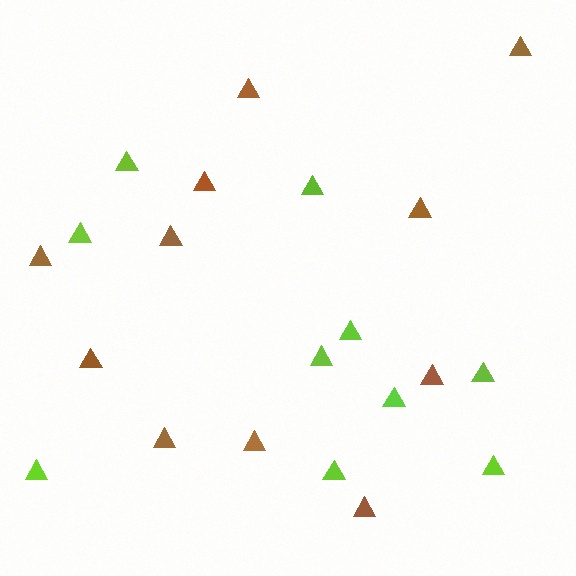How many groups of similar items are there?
There are 2 groups: one group of lime triangles (10) and one group of brown triangles (11).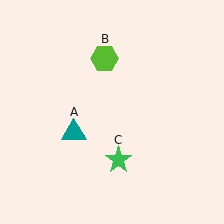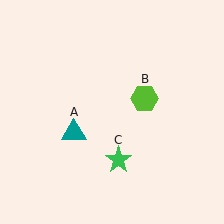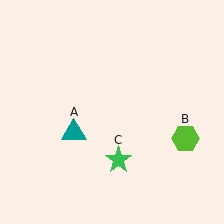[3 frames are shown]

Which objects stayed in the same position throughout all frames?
Teal triangle (object A) and green star (object C) remained stationary.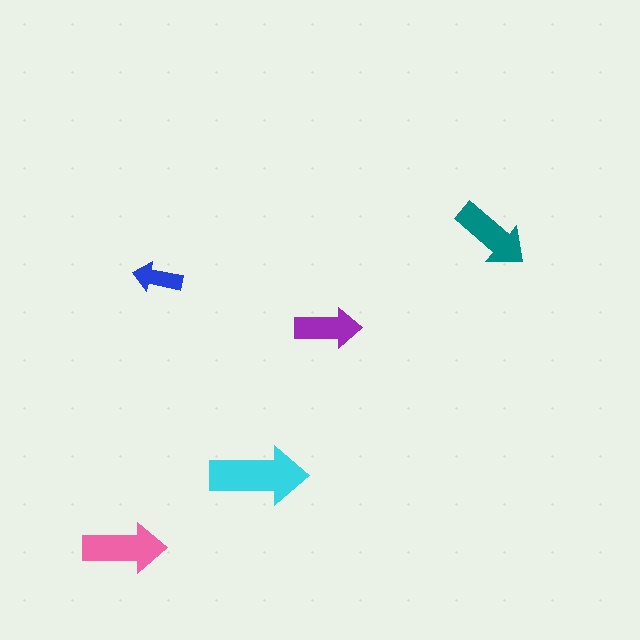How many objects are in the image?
There are 5 objects in the image.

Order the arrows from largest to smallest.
the cyan one, the pink one, the teal one, the purple one, the blue one.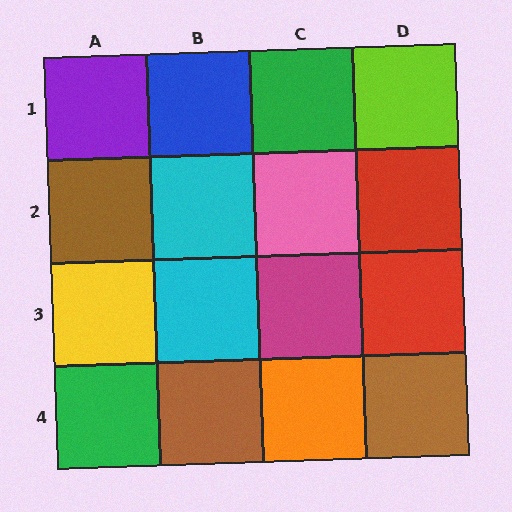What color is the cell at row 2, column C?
Pink.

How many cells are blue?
1 cell is blue.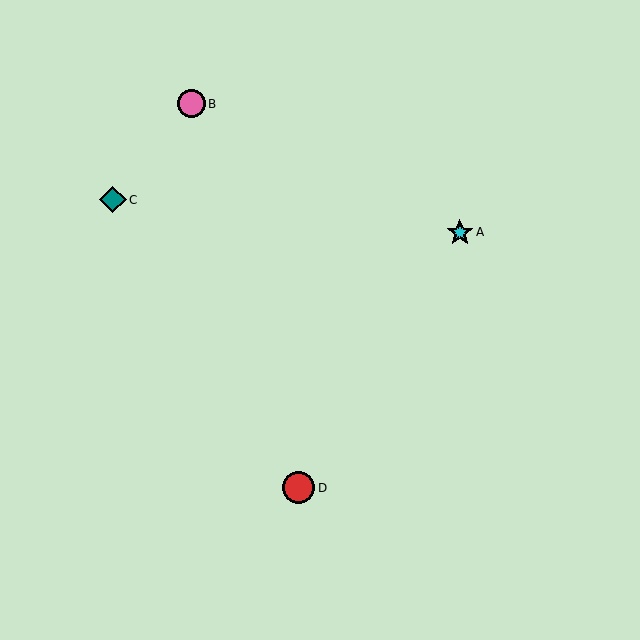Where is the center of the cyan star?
The center of the cyan star is at (460, 232).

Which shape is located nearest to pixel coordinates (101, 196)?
The teal diamond (labeled C) at (113, 200) is nearest to that location.